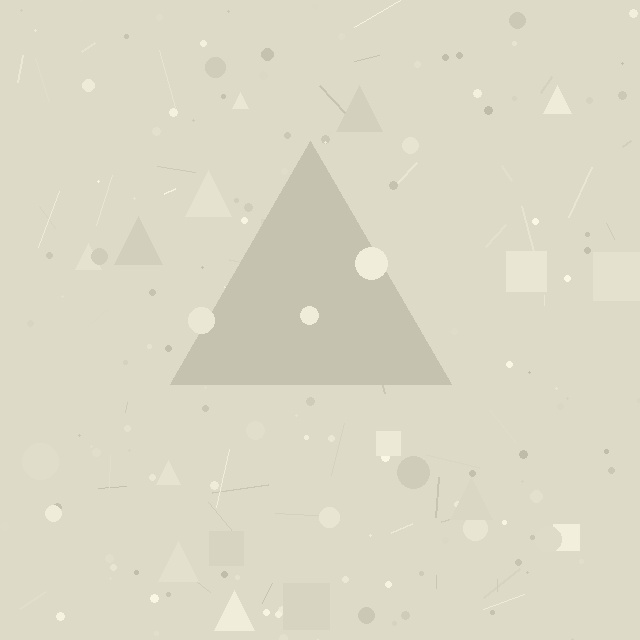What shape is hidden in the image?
A triangle is hidden in the image.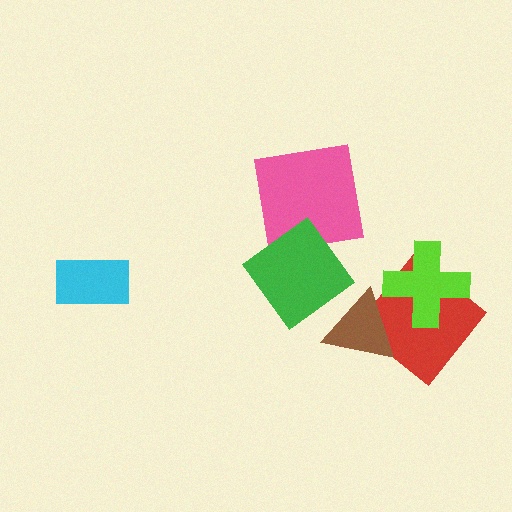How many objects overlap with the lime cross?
1 object overlaps with the lime cross.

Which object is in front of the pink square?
The green diamond is in front of the pink square.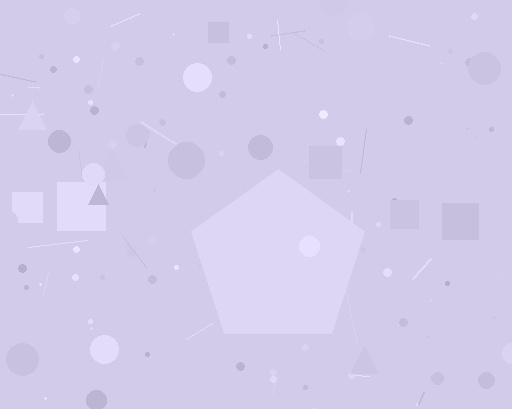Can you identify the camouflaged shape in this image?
The camouflaged shape is a pentagon.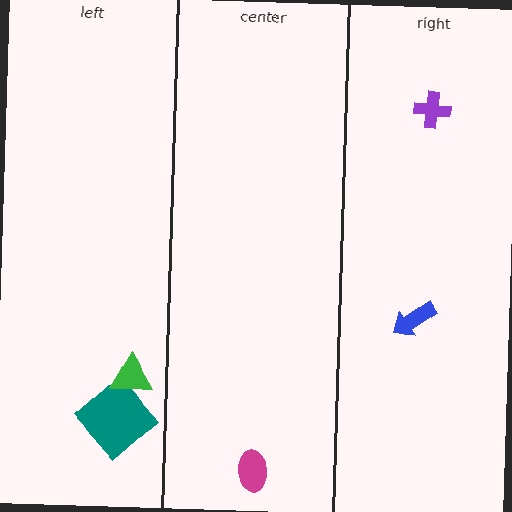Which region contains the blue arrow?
The right region.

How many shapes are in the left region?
2.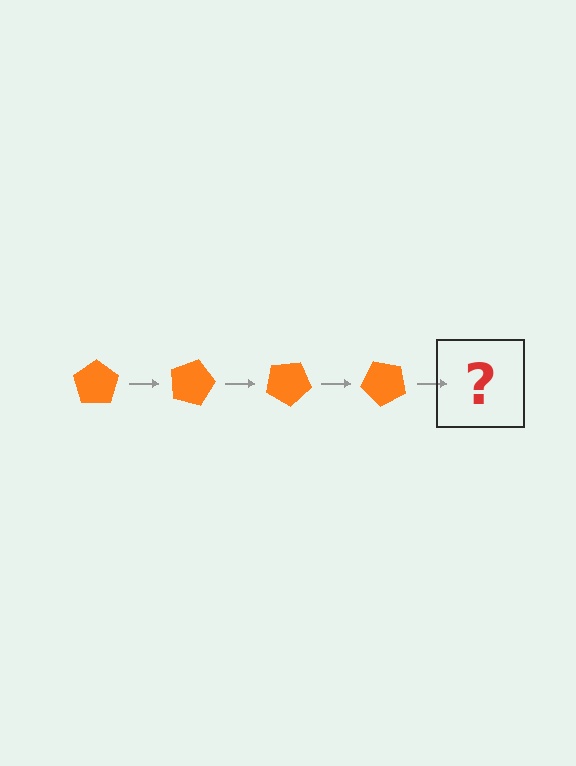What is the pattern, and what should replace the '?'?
The pattern is that the pentagon rotates 15 degrees each step. The '?' should be an orange pentagon rotated 60 degrees.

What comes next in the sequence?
The next element should be an orange pentagon rotated 60 degrees.